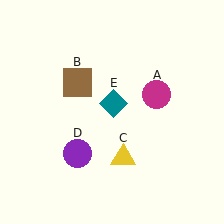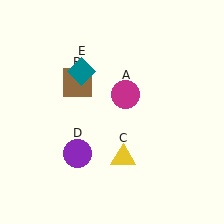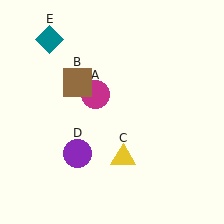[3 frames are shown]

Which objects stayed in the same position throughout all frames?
Brown square (object B) and yellow triangle (object C) and purple circle (object D) remained stationary.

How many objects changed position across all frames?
2 objects changed position: magenta circle (object A), teal diamond (object E).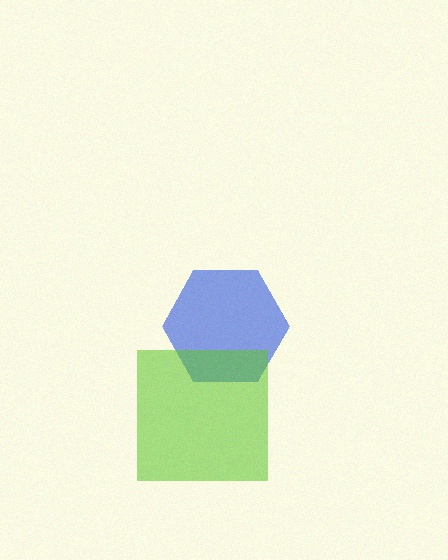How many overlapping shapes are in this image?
There are 2 overlapping shapes in the image.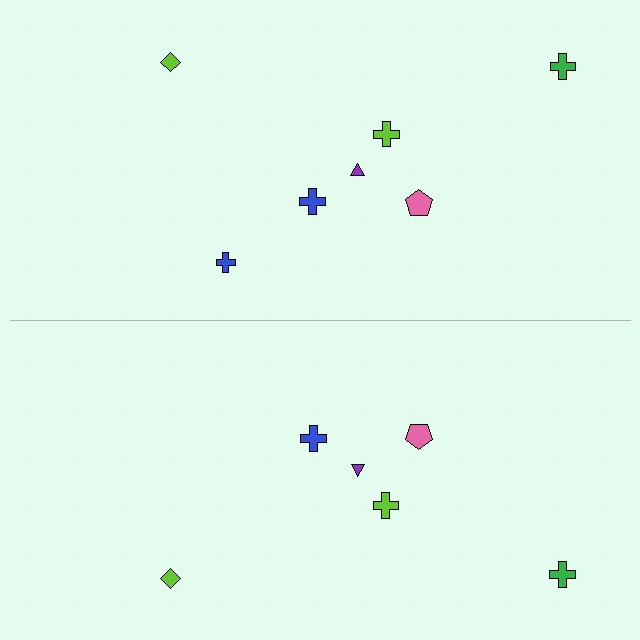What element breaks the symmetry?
A blue cross is missing from the bottom side.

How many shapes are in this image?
There are 13 shapes in this image.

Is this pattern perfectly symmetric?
No, the pattern is not perfectly symmetric. A blue cross is missing from the bottom side.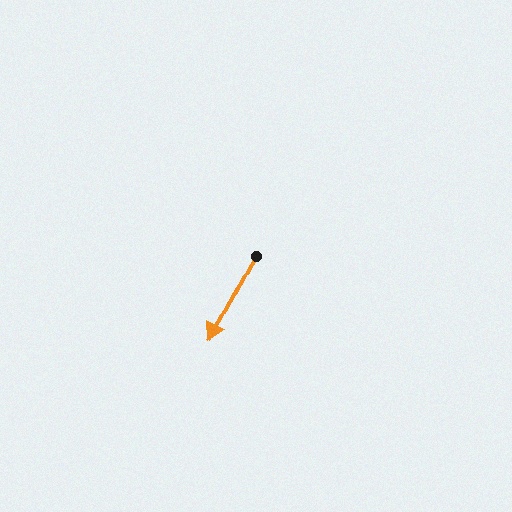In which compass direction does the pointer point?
Southwest.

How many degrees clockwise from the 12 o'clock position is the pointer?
Approximately 209 degrees.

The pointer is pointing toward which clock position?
Roughly 7 o'clock.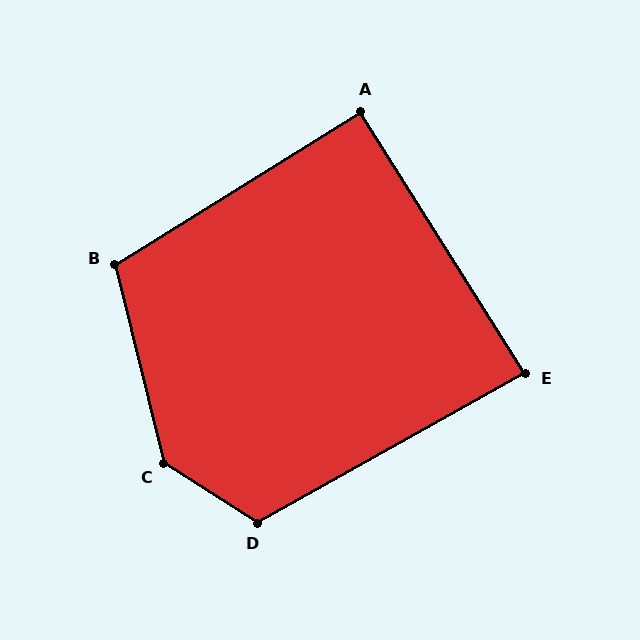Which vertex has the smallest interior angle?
E, at approximately 87 degrees.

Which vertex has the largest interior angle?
C, at approximately 136 degrees.